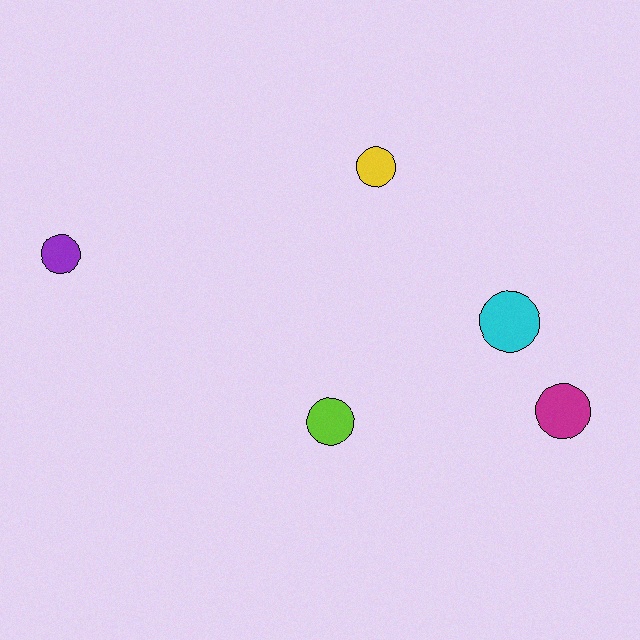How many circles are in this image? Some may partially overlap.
There are 5 circles.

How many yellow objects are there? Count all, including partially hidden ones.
There is 1 yellow object.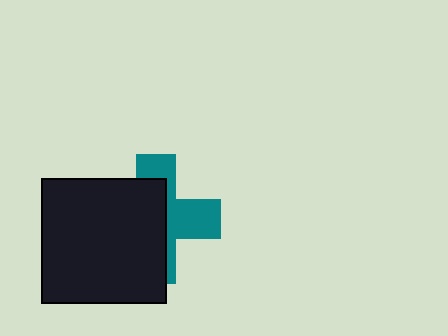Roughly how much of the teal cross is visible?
A small part of it is visible (roughly 41%).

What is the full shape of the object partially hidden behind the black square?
The partially hidden object is a teal cross.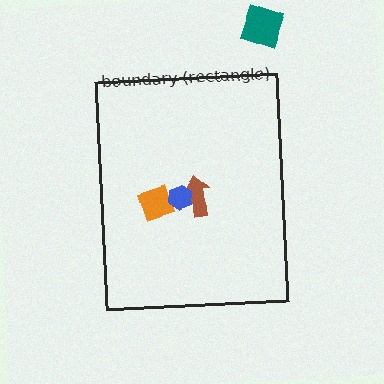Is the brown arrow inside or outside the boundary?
Inside.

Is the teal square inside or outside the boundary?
Outside.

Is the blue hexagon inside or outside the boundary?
Inside.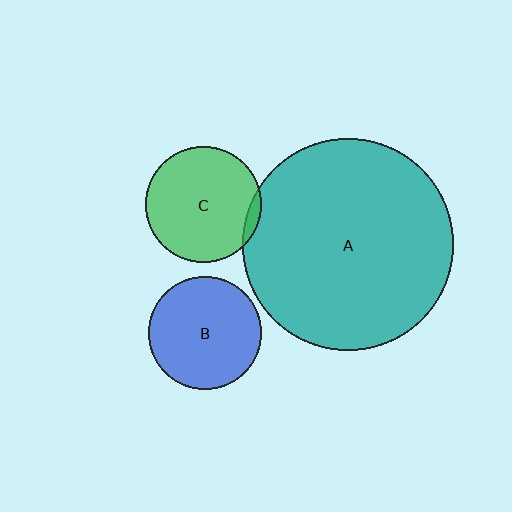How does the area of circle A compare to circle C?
Approximately 3.3 times.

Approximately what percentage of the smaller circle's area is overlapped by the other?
Approximately 5%.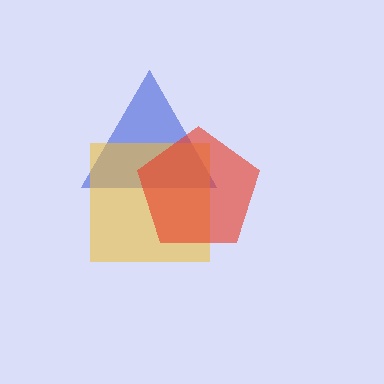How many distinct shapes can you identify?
There are 3 distinct shapes: a blue triangle, a yellow square, a red pentagon.